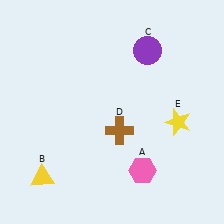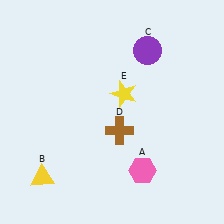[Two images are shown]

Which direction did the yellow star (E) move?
The yellow star (E) moved left.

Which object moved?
The yellow star (E) moved left.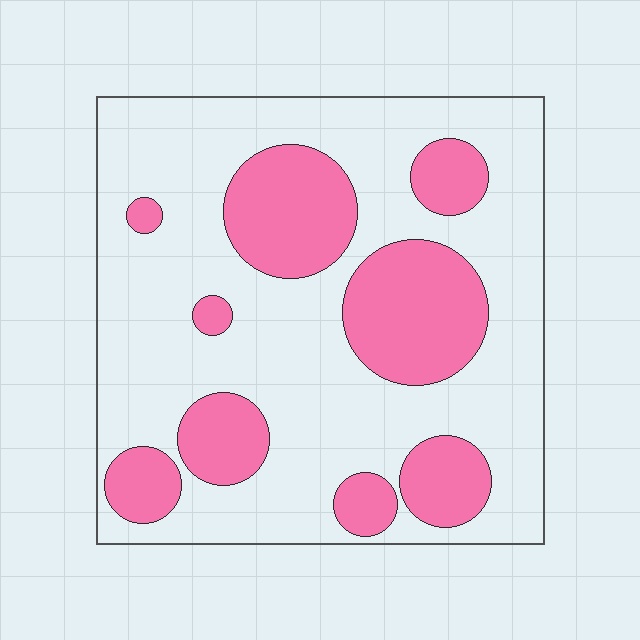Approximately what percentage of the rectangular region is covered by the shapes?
Approximately 30%.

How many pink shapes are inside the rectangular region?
9.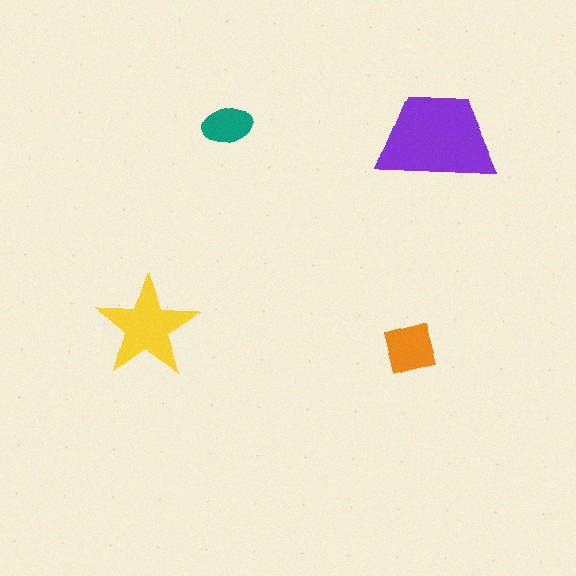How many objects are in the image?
There are 4 objects in the image.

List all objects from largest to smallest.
The purple trapezoid, the yellow star, the orange square, the teal ellipse.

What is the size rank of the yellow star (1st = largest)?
2nd.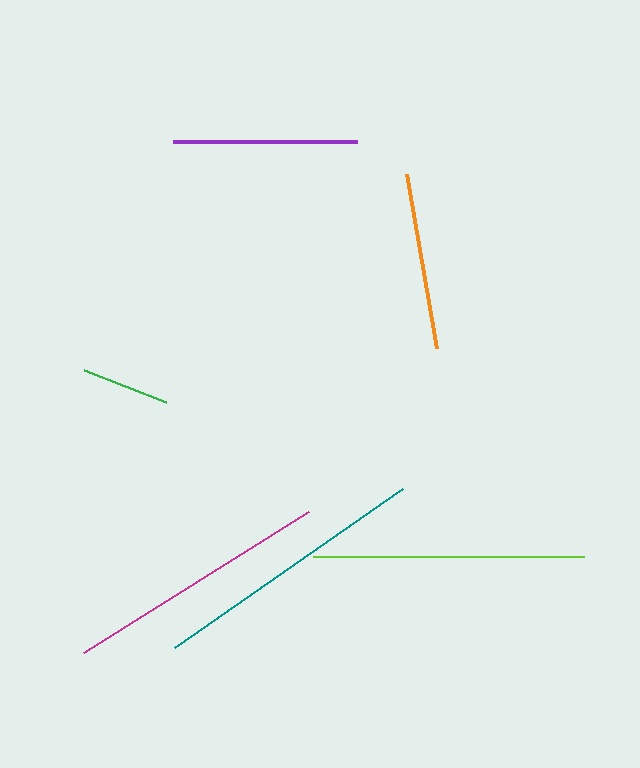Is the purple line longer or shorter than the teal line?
The teal line is longer than the purple line.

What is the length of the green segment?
The green segment is approximately 88 pixels long.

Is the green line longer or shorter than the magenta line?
The magenta line is longer than the green line.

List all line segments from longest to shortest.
From longest to shortest: teal, lime, magenta, purple, orange, green.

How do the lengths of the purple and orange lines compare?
The purple and orange lines are approximately the same length.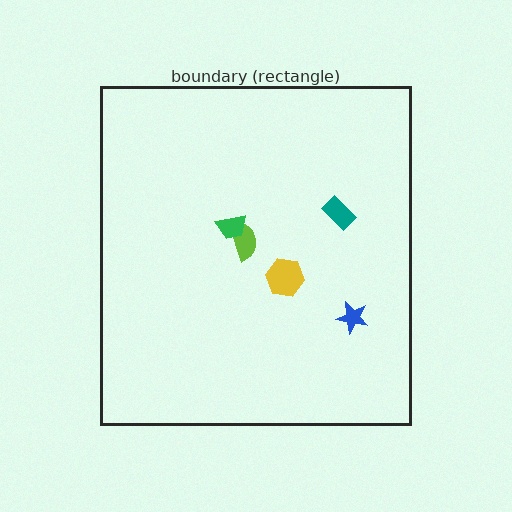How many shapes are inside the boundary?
5 inside, 0 outside.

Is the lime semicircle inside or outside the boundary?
Inside.